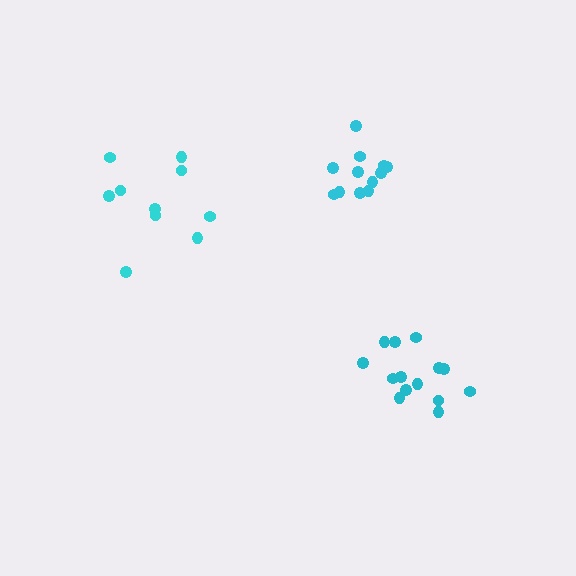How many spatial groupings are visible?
There are 3 spatial groupings.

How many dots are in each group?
Group 1: 10 dots, Group 2: 14 dots, Group 3: 13 dots (37 total).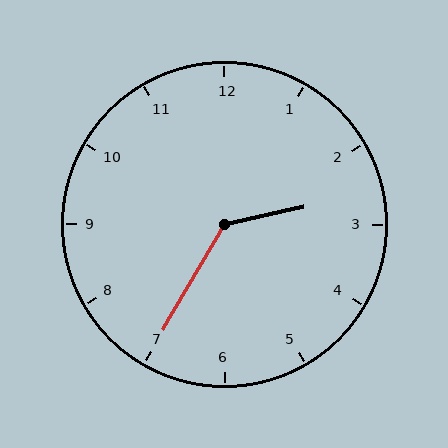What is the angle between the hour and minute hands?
Approximately 132 degrees.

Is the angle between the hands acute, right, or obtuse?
It is obtuse.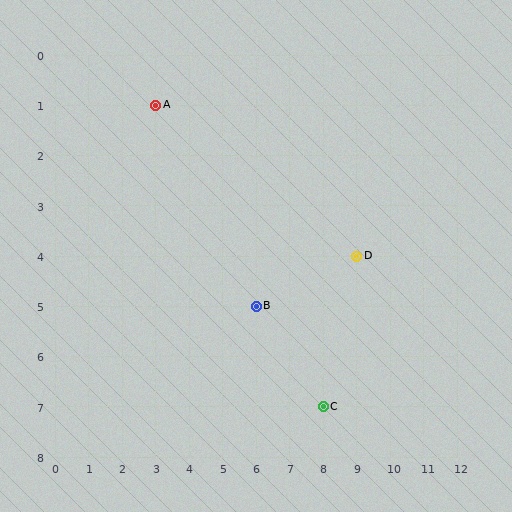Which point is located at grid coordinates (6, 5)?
Point B is at (6, 5).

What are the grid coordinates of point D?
Point D is at grid coordinates (9, 4).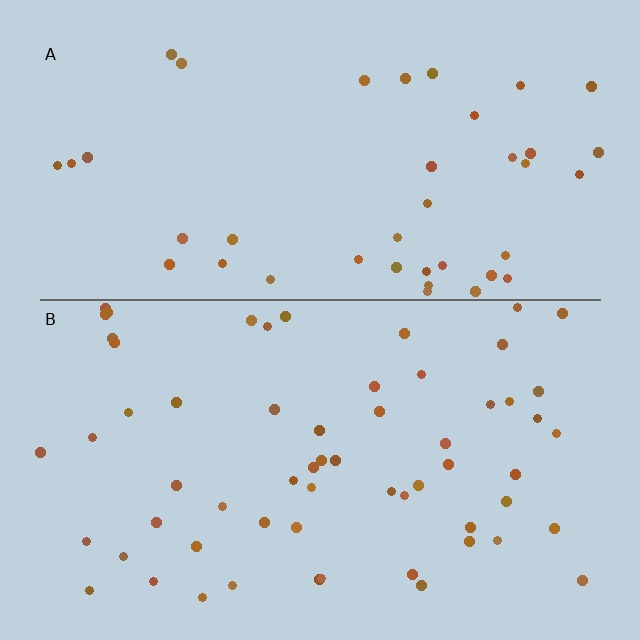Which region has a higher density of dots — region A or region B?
B (the bottom).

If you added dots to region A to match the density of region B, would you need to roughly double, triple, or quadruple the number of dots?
Approximately double.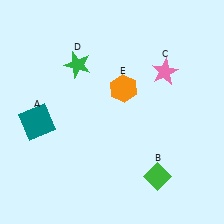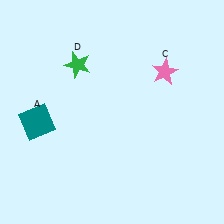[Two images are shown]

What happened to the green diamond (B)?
The green diamond (B) was removed in Image 2. It was in the bottom-right area of Image 1.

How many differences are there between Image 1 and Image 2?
There are 2 differences between the two images.